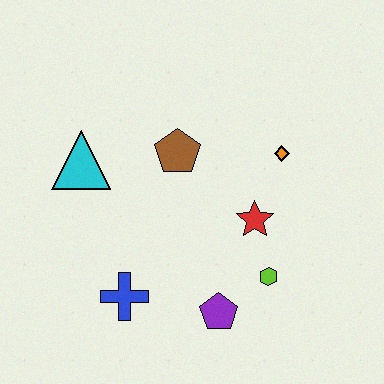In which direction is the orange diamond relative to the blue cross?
The orange diamond is to the right of the blue cross.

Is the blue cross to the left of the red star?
Yes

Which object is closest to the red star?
The lime hexagon is closest to the red star.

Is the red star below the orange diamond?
Yes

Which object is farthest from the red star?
The cyan triangle is farthest from the red star.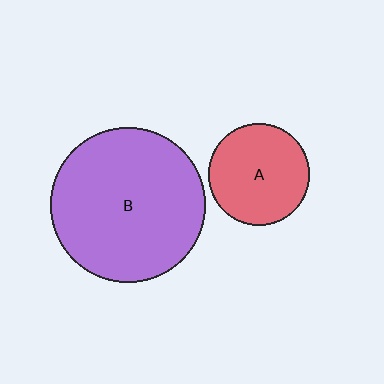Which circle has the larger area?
Circle B (purple).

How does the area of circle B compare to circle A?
Approximately 2.3 times.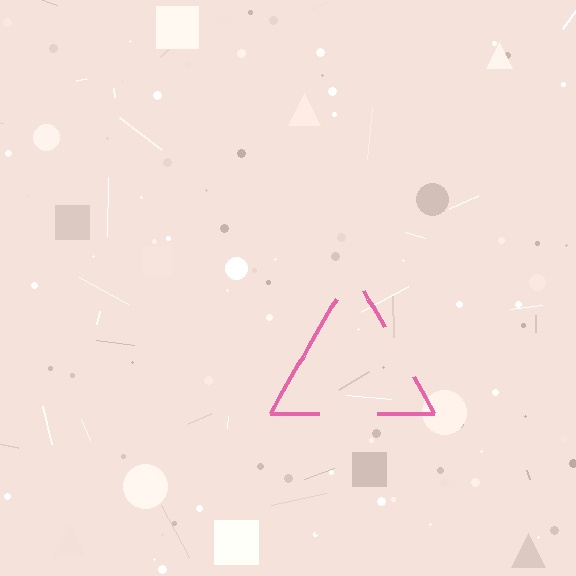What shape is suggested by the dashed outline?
The dashed outline suggests a triangle.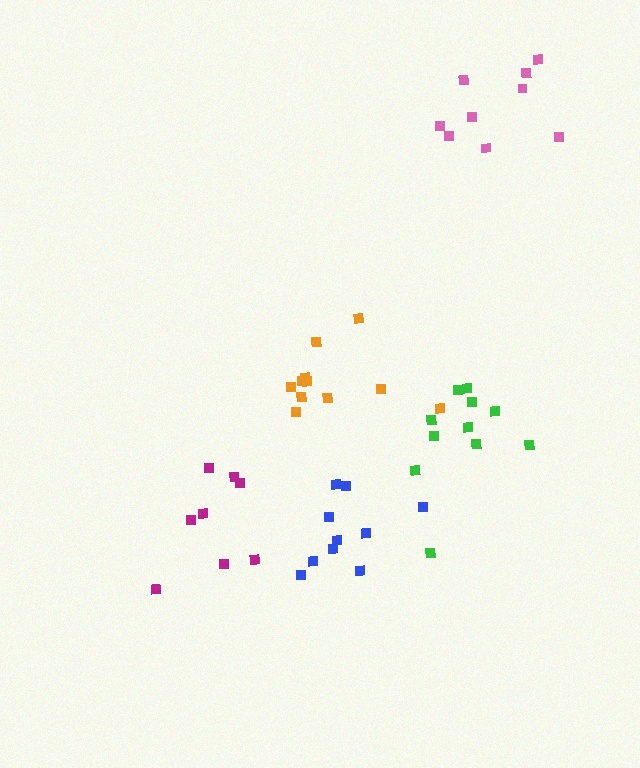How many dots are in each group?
Group 1: 11 dots, Group 2: 11 dots, Group 3: 9 dots, Group 4: 8 dots, Group 5: 10 dots (49 total).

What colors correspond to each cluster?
The clusters are colored: green, orange, pink, magenta, blue.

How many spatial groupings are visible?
There are 5 spatial groupings.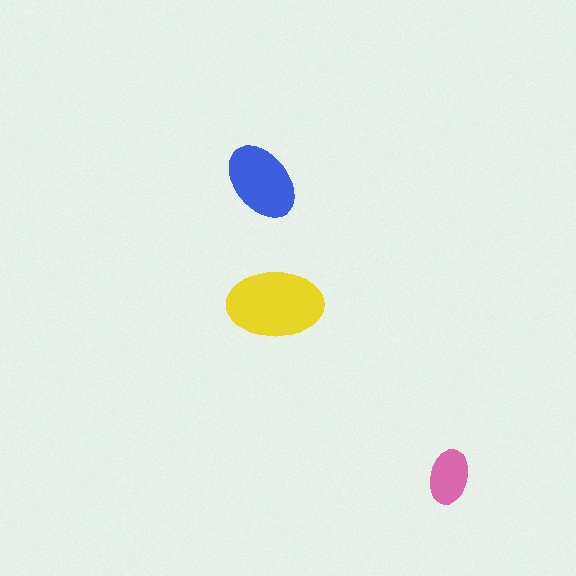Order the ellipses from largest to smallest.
the yellow one, the blue one, the pink one.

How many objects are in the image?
There are 3 objects in the image.